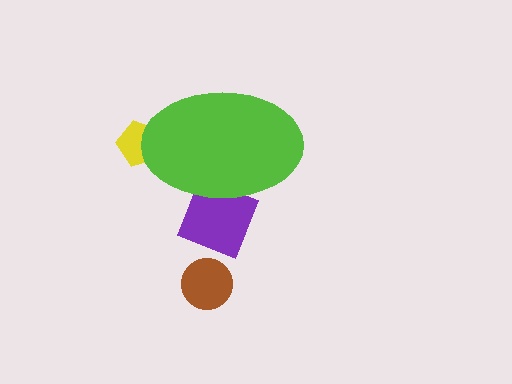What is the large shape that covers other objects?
A lime ellipse.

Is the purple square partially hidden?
Yes, the purple square is partially hidden behind the lime ellipse.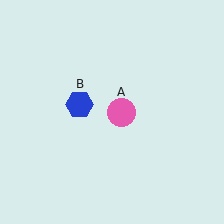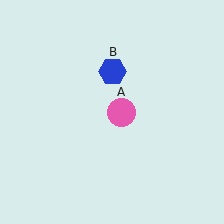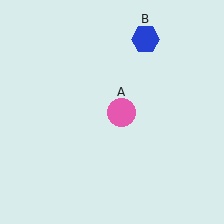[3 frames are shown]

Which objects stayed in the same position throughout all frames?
Pink circle (object A) remained stationary.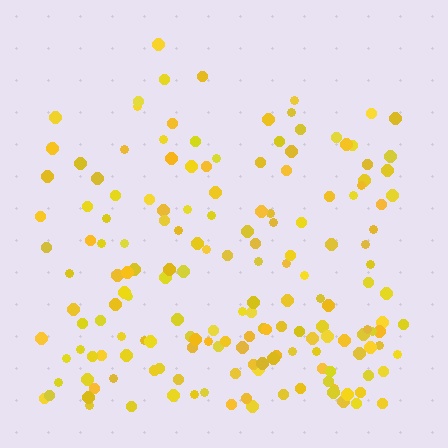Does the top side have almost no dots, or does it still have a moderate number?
Still a moderate number, just noticeably fewer than the bottom.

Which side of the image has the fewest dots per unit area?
The top.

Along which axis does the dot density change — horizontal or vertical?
Vertical.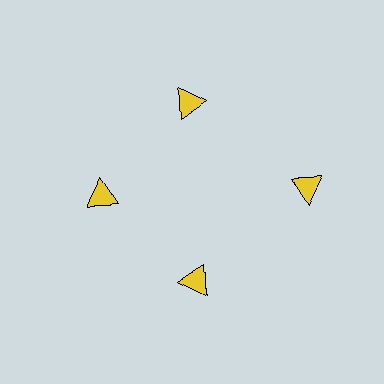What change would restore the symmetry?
The symmetry would be restored by moving it inward, back onto the ring so that all 4 triangles sit at equal angles and equal distance from the center.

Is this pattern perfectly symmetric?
No. The 4 yellow triangles are arranged in a ring, but one element near the 3 o'clock position is pushed outward from the center, breaking the 4-fold rotational symmetry.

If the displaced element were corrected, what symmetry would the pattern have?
It would have 4-fold rotational symmetry — the pattern would map onto itself every 90 degrees.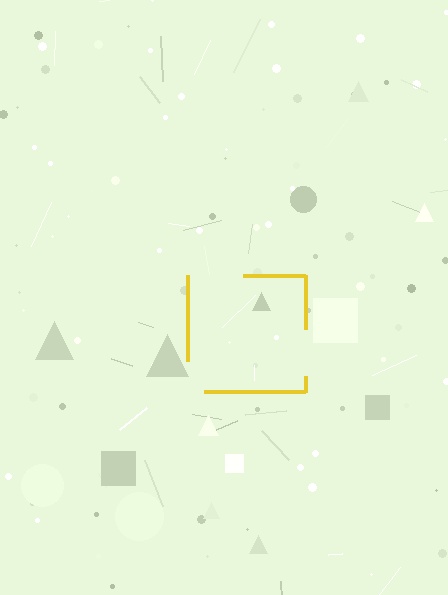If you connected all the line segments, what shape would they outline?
They would outline a square.